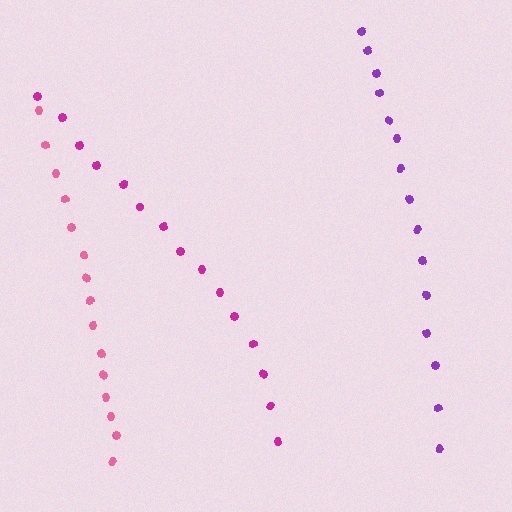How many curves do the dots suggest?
There are 3 distinct paths.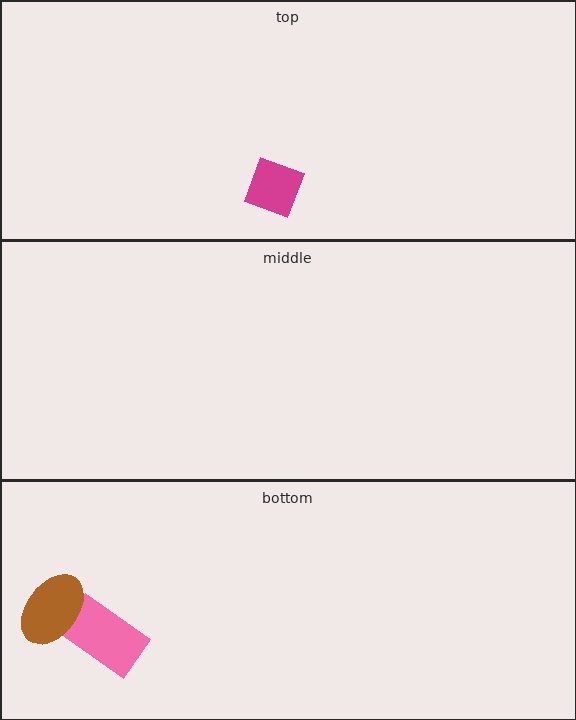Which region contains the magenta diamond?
The top region.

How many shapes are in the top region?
1.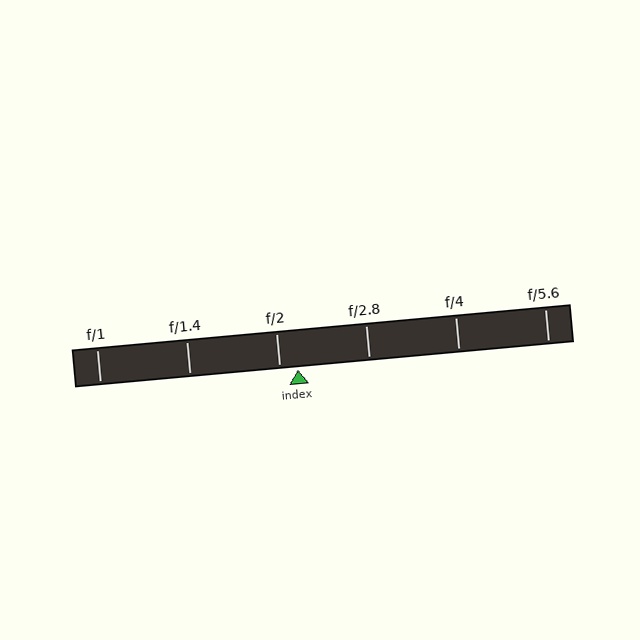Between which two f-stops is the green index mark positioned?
The index mark is between f/2 and f/2.8.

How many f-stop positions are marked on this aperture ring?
There are 6 f-stop positions marked.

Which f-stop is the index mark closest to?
The index mark is closest to f/2.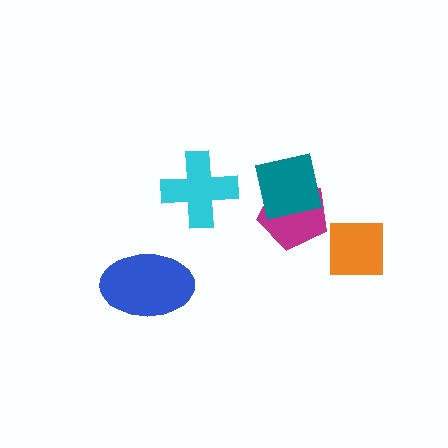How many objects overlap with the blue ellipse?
0 objects overlap with the blue ellipse.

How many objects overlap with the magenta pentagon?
1 object overlaps with the magenta pentagon.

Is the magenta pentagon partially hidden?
Yes, it is partially covered by another shape.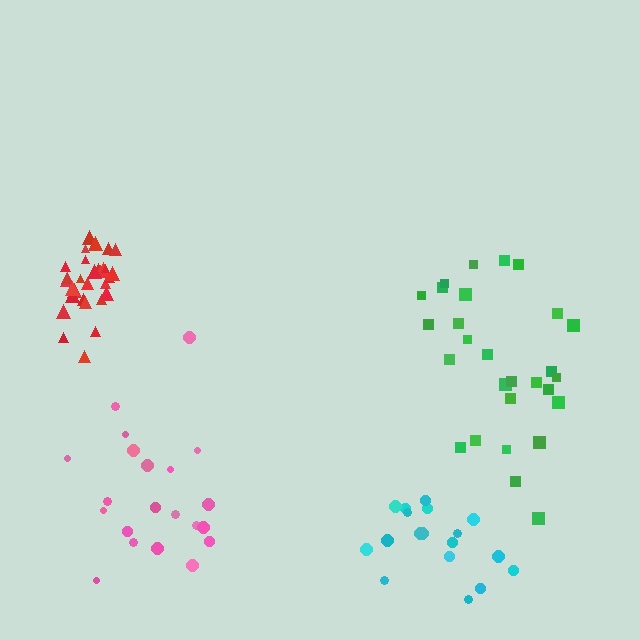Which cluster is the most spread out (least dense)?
Green.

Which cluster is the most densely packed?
Red.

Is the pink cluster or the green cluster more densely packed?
Pink.